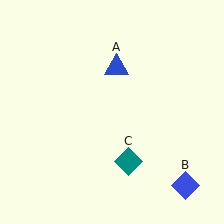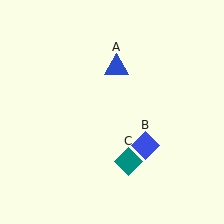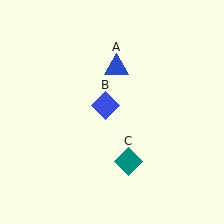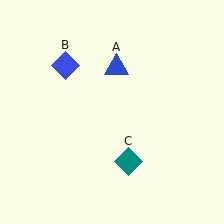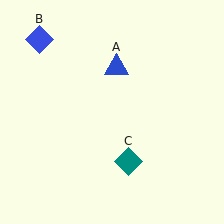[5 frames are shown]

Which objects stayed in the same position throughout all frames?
Blue triangle (object A) and teal diamond (object C) remained stationary.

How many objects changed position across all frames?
1 object changed position: blue diamond (object B).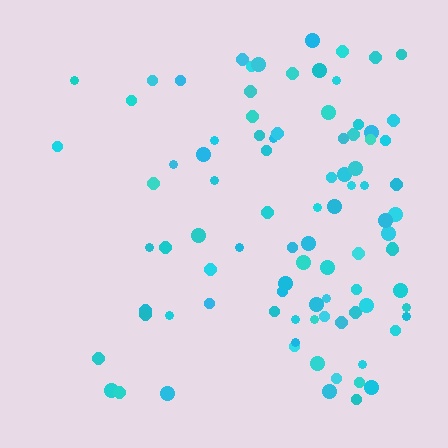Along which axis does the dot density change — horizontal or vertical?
Horizontal.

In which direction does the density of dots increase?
From left to right, with the right side densest.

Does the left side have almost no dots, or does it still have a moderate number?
Still a moderate number, just noticeably fewer than the right.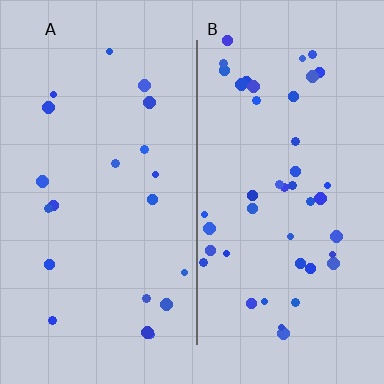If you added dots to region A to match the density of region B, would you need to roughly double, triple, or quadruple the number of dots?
Approximately double.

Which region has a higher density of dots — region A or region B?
B (the right).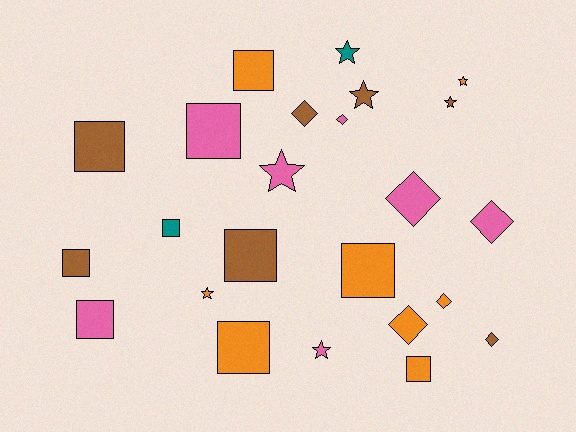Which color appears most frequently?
Orange, with 8 objects.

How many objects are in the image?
There are 24 objects.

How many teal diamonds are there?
There are no teal diamonds.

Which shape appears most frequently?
Square, with 10 objects.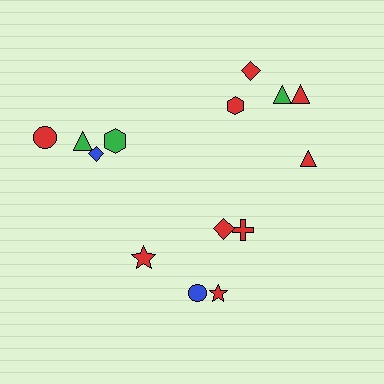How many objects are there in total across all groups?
There are 14 objects.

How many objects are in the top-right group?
There are 6 objects.